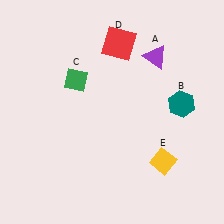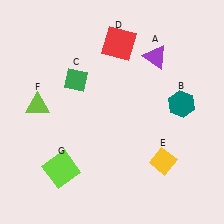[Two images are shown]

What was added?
A lime triangle (F), a lime square (G) were added in Image 2.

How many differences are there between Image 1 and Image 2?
There are 2 differences between the two images.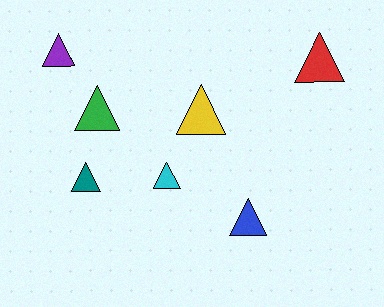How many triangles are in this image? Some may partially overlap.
There are 7 triangles.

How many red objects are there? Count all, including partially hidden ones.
There is 1 red object.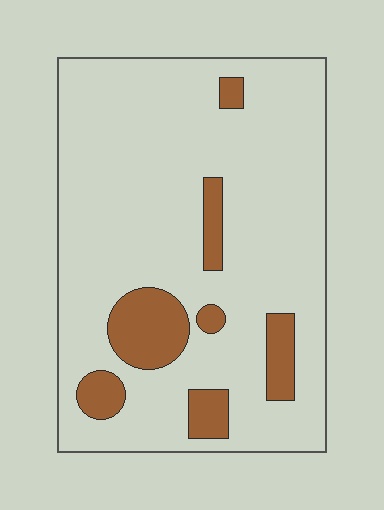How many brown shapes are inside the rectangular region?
7.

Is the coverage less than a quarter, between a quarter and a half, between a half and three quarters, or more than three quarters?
Less than a quarter.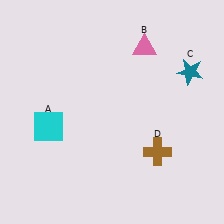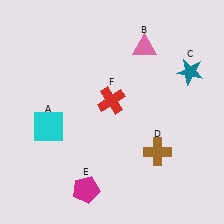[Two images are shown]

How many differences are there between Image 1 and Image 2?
There are 2 differences between the two images.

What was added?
A magenta pentagon (E), a red cross (F) were added in Image 2.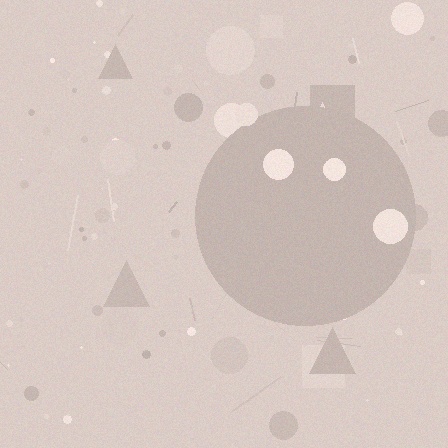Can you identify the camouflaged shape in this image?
The camouflaged shape is a circle.